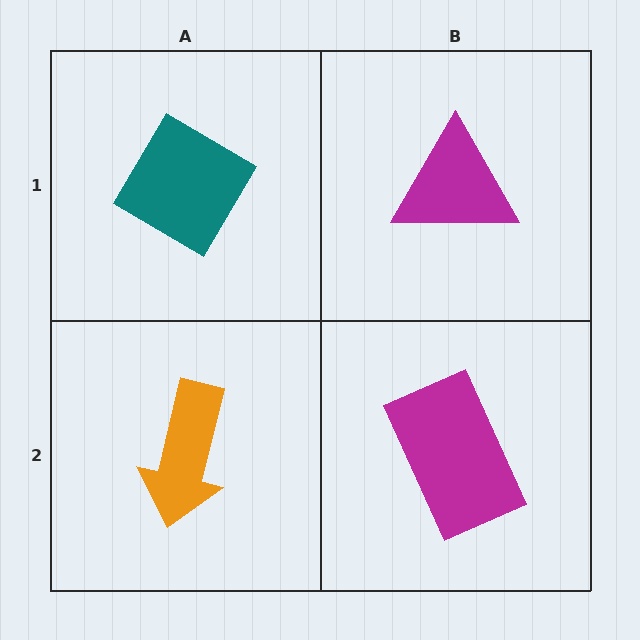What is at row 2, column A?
An orange arrow.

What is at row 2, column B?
A magenta rectangle.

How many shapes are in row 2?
2 shapes.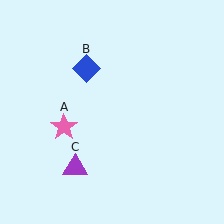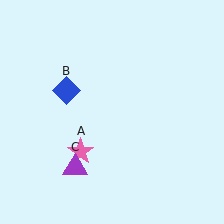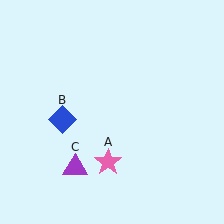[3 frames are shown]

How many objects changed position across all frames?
2 objects changed position: pink star (object A), blue diamond (object B).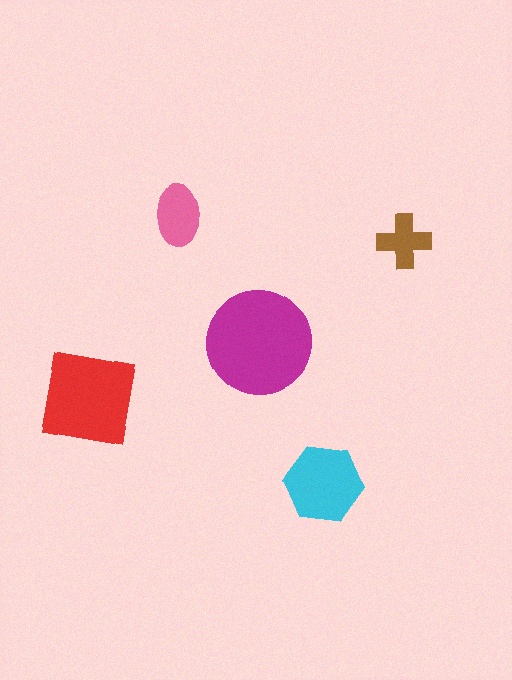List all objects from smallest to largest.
The brown cross, the pink ellipse, the cyan hexagon, the red square, the magenta circle.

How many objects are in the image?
There are 5 objects in the image.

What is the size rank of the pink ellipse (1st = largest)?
4th.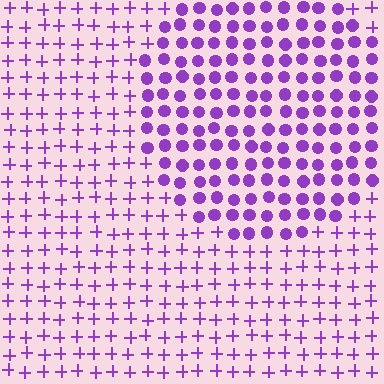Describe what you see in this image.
The image is filled with small purple elements arranged in a uniform grid. A circle-shaped region contains circles, while the surrounding area contains plus signs. The boundary is defined purely by the change in element shape.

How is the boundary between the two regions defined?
The boundary is defined by a change in element shape: circles inside vs. plus signs outside. All elements share the same color and spacing.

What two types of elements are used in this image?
The image uses circles inside the circle region and plus signs outside it.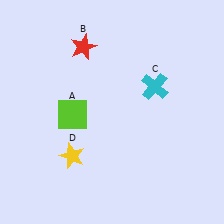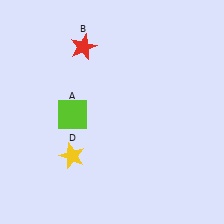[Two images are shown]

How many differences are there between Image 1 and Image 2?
There is 1 difference between the two images.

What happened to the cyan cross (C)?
The cyan cross (C) was removed in Image 2. It was in the top-right area of Image 1.